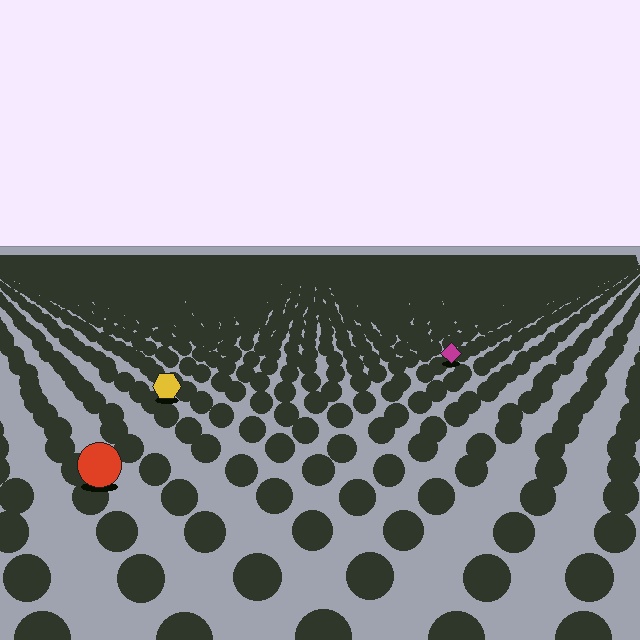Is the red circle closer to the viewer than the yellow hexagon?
Yes. The red circle is closer — you can tell from the texture gradient: the ground texture is coarser near it.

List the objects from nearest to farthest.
From nearest to farthest: the red circle, the yellow hexagon, the magenta diamond.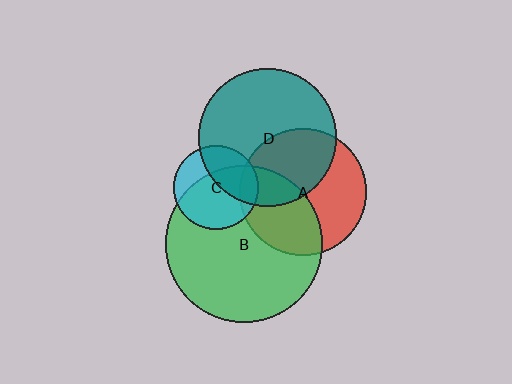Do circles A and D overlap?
Yes.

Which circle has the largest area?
Circle B (green).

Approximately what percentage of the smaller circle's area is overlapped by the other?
Approximately 45%.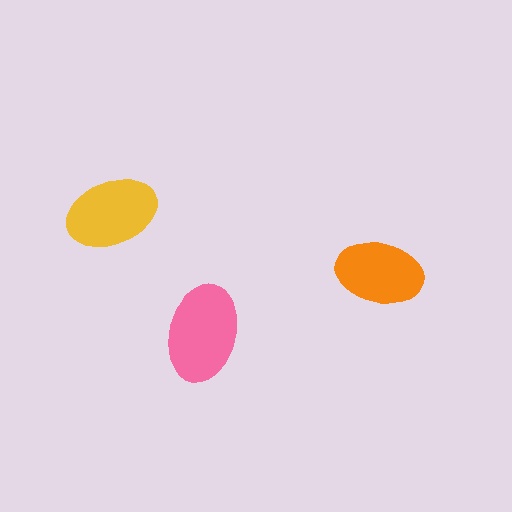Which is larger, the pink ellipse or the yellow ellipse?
The pink one.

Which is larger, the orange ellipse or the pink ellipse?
The pink one.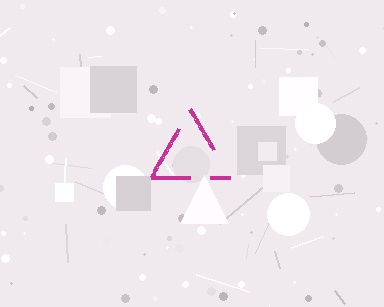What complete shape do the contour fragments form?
The contour fragments form a triangle.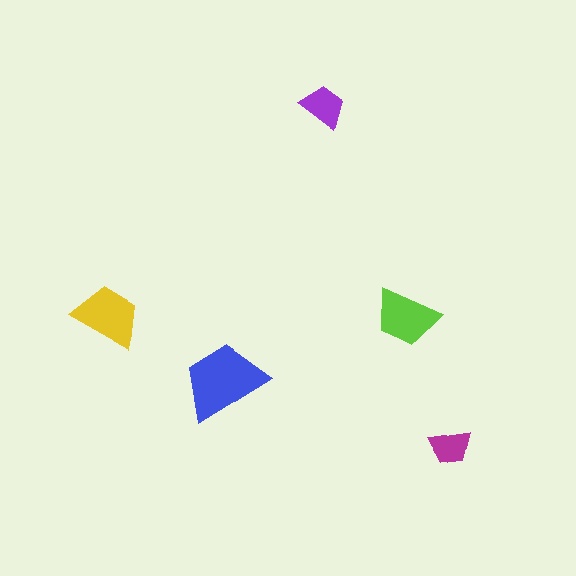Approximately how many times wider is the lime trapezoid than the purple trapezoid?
About 1.5 times wider.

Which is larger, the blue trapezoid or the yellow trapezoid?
The blue one.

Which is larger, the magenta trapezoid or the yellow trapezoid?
The yellow one.